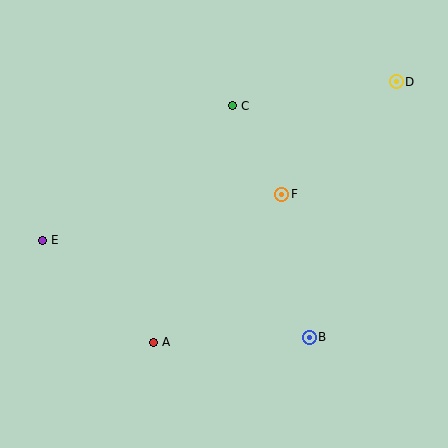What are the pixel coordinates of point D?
Point D is at (396, 82).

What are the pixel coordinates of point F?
Point F is at (282, 194).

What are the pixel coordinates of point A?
Point A is at (153, 342).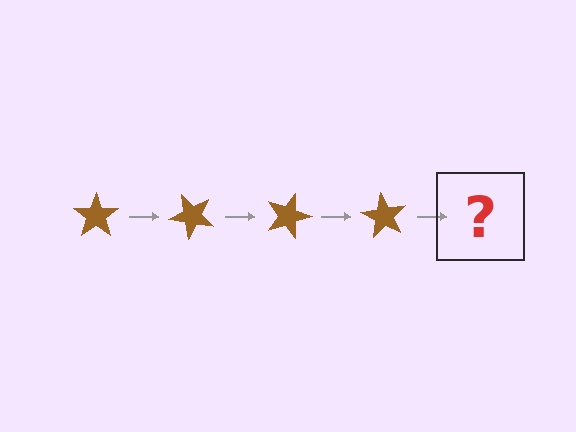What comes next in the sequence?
The next element should be a brown star rotated 180 degrees.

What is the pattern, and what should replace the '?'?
The pattern is that the star rotates 45 degrees each step. The '?' should be a brown star rotated 180 degrees.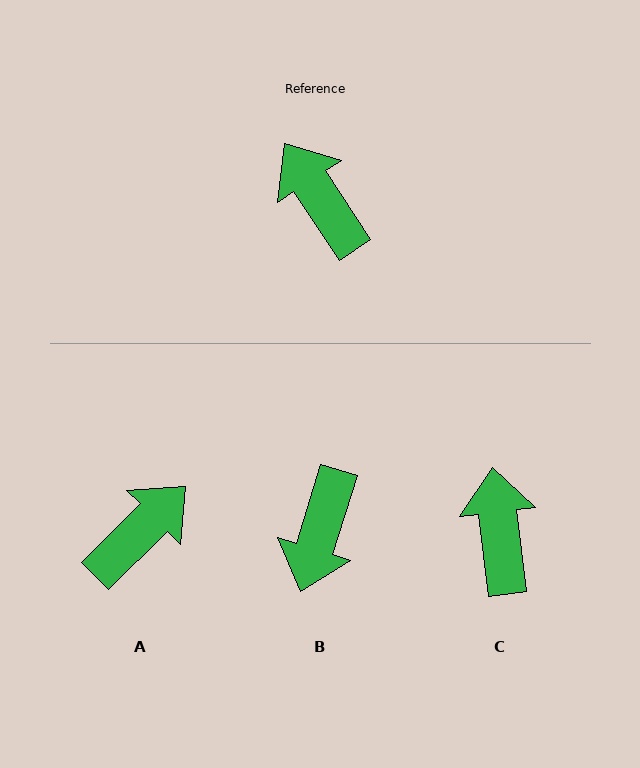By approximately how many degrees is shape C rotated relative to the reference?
Approximately 26 degrees clockwise.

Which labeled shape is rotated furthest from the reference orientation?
B, about 129 degrees away.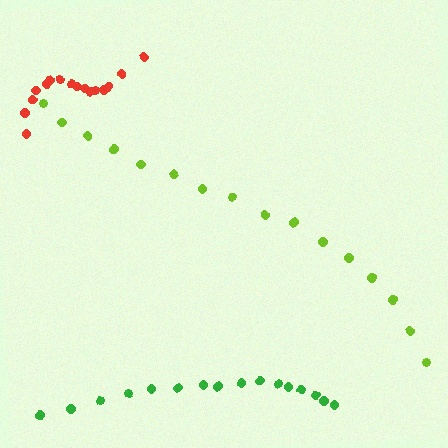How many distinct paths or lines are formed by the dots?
There are 3 distinct paths.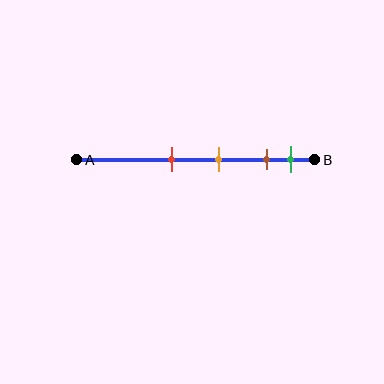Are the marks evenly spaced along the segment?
No, the marks are not evenly spaced.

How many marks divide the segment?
There are 4 marks dividing the segment.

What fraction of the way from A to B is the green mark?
The green mark is approximately 90% (0.9) of the way from A to B.